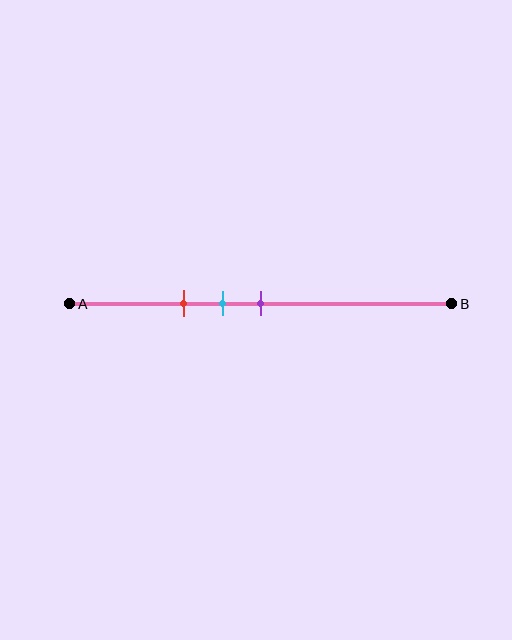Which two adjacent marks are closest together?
The cyan and purple marks are the closest adjacent pair.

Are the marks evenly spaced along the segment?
Yes, the marks are approximately evenly spaced.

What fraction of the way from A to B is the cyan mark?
The cyan mark is approximately 40% (0.4) of the way from A to B.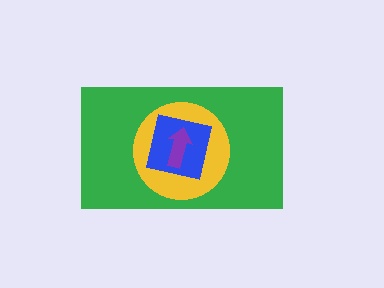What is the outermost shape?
The green rectangle.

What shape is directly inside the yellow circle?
The blue square.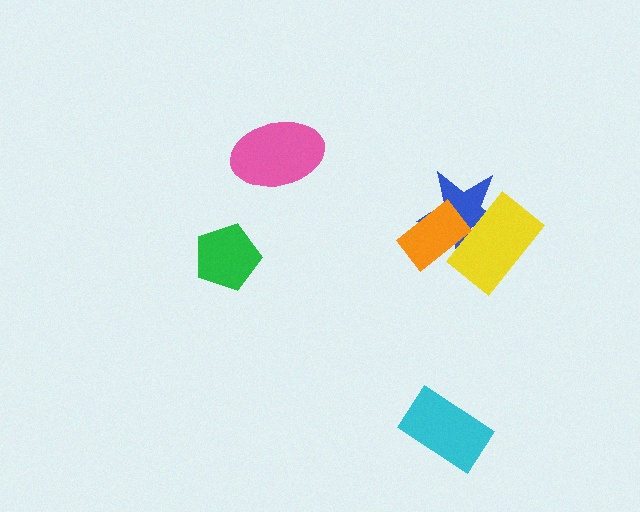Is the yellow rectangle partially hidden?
Yes, it is partially covered by another shape.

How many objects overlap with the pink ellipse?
0 objects overlap with the pink ellipse.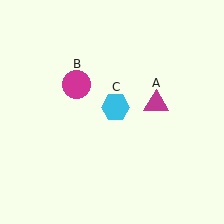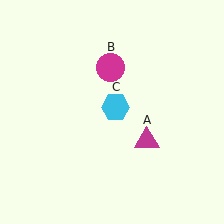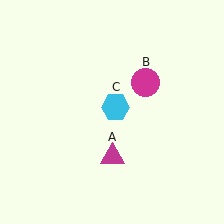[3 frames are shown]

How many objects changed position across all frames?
2 objects changed position: magenta triangle (object A), magenta circle (object B).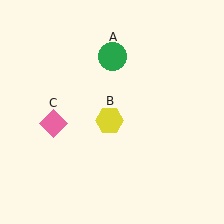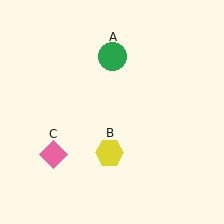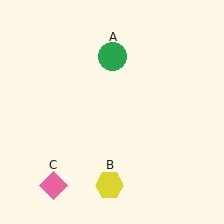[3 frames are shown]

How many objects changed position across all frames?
2 objects changed position: yellow hexagon (object B), pink diamond (object C).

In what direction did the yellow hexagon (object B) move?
The yellow hexagon (object B) moved down.